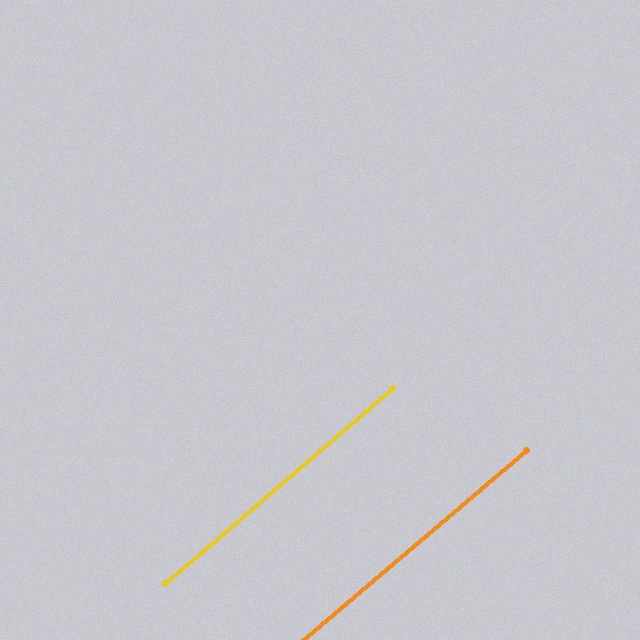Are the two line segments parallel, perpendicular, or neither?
Parallel — their directions differ by only 0.3°.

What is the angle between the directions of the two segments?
Approximately 0 degrees.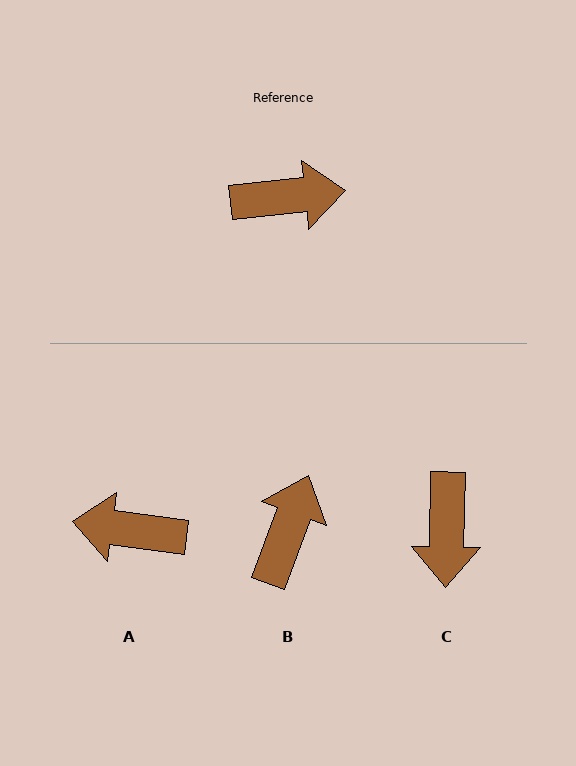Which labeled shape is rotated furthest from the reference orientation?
A, about 166 degrees away.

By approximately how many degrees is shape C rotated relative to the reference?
Approximately 97 degrees clockwise.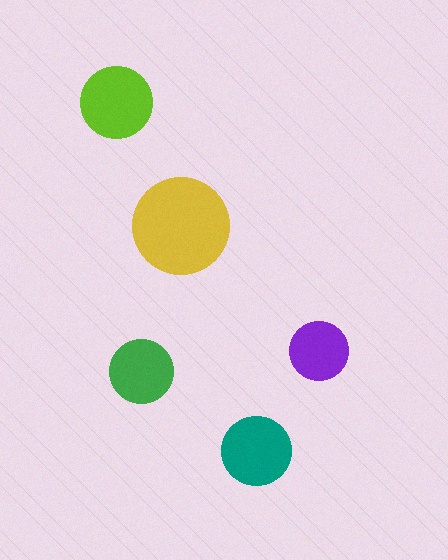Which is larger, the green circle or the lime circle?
The lime one.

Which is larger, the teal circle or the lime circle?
The lime one.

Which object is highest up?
The lime circle is topmost.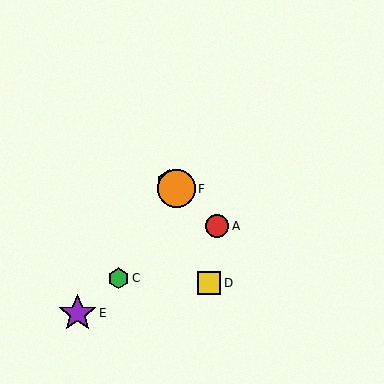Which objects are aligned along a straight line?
Objects A, B, F are aligned along a straight line.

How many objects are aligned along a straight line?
3 objects (A, B, F) are aligned along a straight line.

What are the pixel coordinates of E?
Object E is at (77, 313).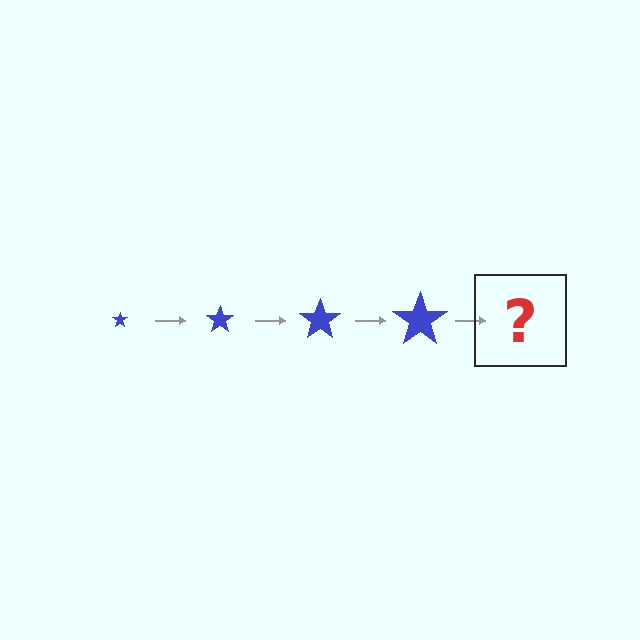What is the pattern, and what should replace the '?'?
The pattern is that the star gets progressively larger each step. The '?' should be a blue star, larger than the previous one.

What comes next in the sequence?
The next element should be a blue star, larger than the previous one.